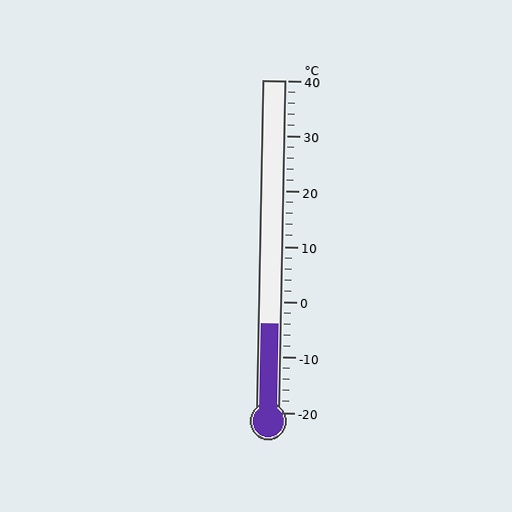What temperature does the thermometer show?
The thermometer shows approximately -4°C.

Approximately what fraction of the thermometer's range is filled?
The thermometer is filled to approximately 25% of its range.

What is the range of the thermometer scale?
The thermometer scale ranges from -20°C to 40°C.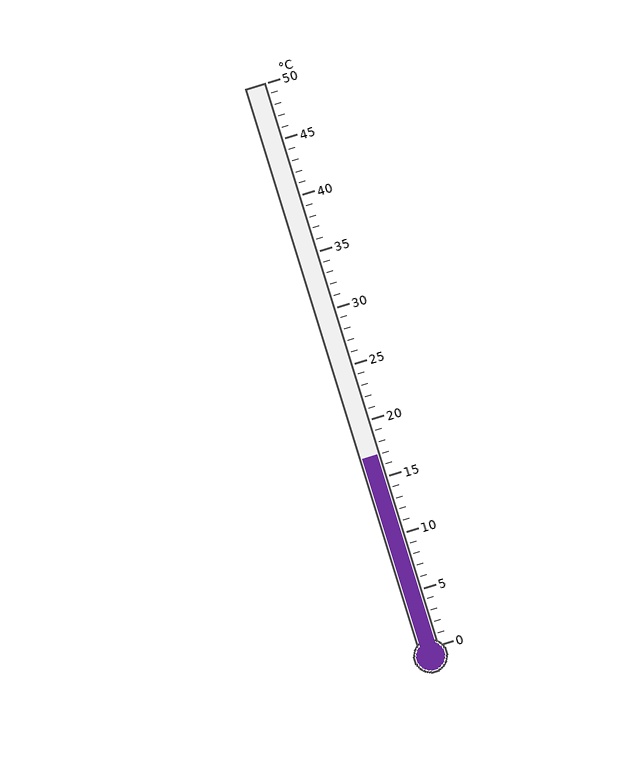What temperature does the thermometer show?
The thermometer shows approximately 17°C.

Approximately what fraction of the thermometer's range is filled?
The thermometer is filled to approximately 35% of its range.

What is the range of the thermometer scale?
The thermometer scale ranges from 0°C to 50°C.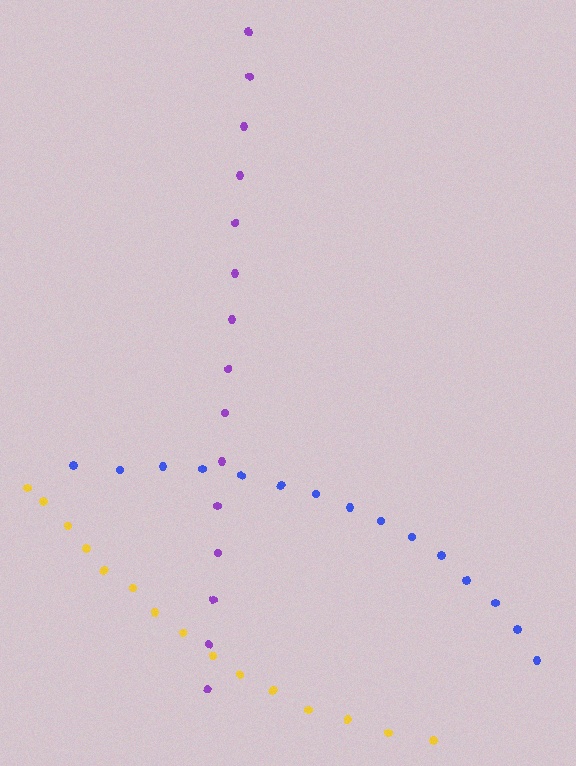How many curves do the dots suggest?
There are 3 distinct paths.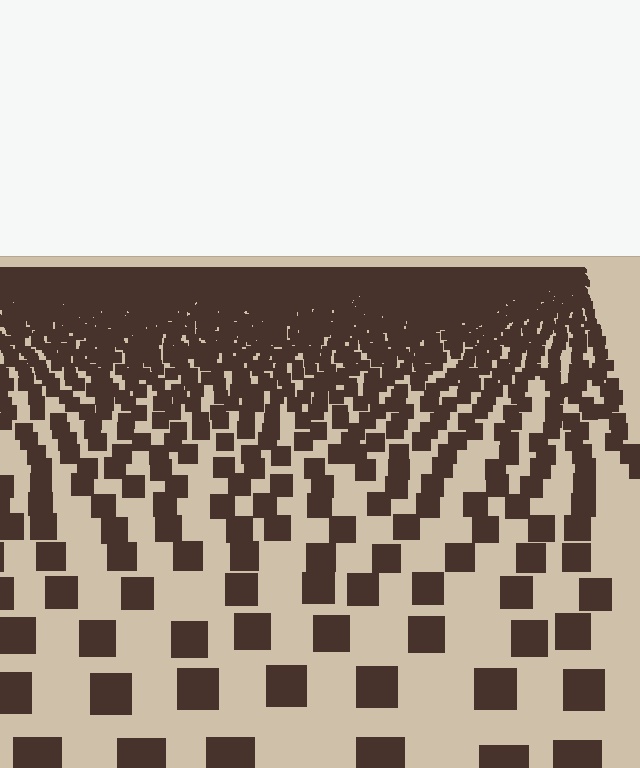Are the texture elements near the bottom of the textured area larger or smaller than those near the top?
Larger. Near the bottom, elements are closer to the viewer and appear at a bigger on-screen size.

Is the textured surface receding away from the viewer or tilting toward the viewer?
The surface is receding away from the viewer. Texture elements get smaller and denser toward the top.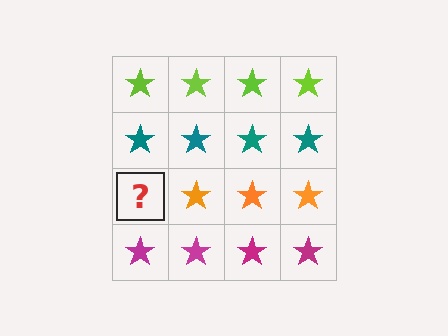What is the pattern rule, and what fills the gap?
The rule is that each row has a consistent color. The gap should be filled with an orange star.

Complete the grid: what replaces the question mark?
The question mark should be replaced with an orange star.